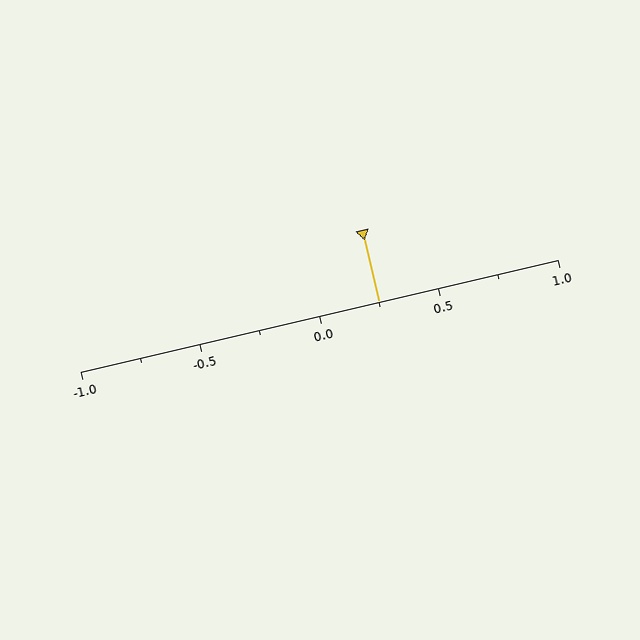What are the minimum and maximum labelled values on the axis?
The axis runs from -1.0 to 1.0.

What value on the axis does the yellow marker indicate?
The marker indicates approximately 0.25.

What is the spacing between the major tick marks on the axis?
The major ticks are spaced 0.5 apart.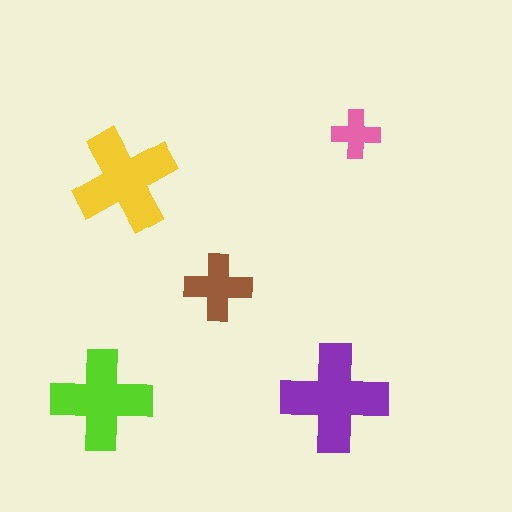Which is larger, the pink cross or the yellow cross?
The yellow one.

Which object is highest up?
The pink cross is topmost.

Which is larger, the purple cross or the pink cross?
The purple one.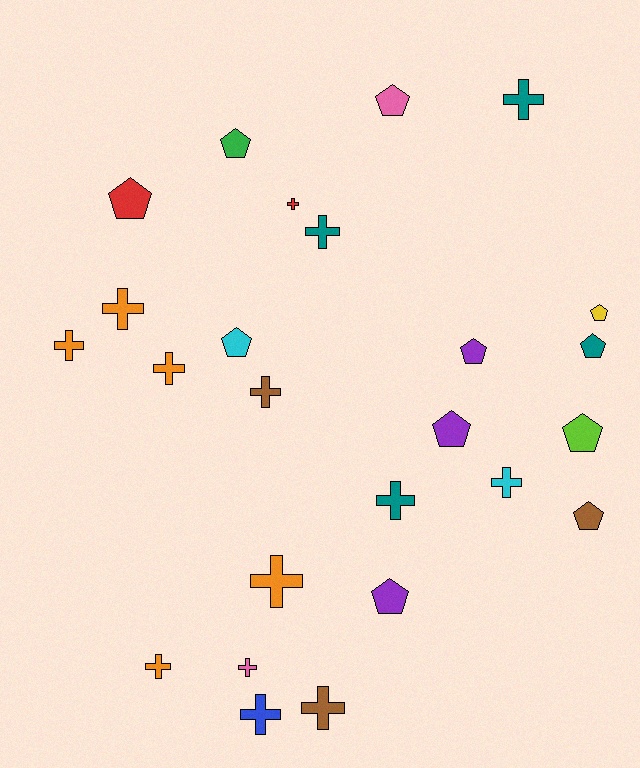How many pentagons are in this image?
There are 11 pentagons.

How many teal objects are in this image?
There are 4 teal objects.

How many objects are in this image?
There are 25 objects.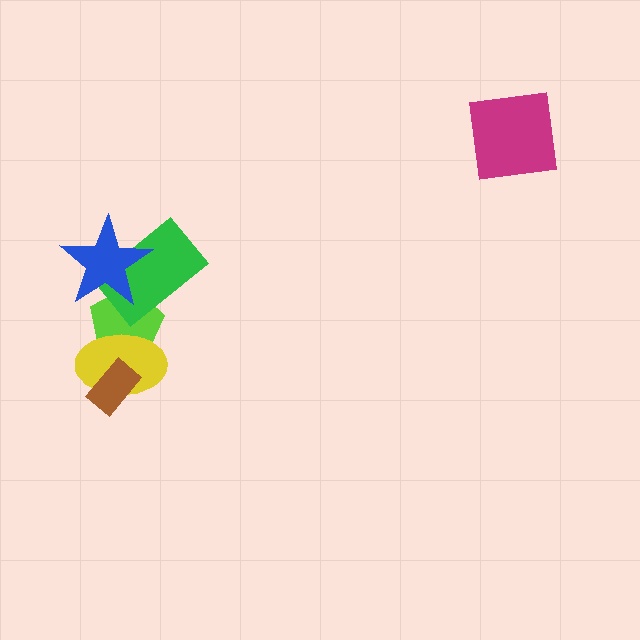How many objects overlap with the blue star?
2 objects overlap with the blue star.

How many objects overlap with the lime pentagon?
3 objects overlap with the lime pentagon.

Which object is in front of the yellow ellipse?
The brown rectangle is in front of the yellow ellipse.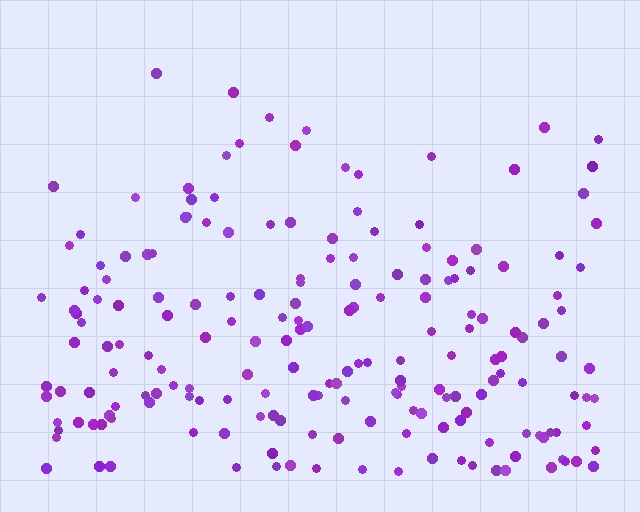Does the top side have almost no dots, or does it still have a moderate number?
Still a moderate number, just noticeably fewer than the bottom.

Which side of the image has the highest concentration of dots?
The bottom.